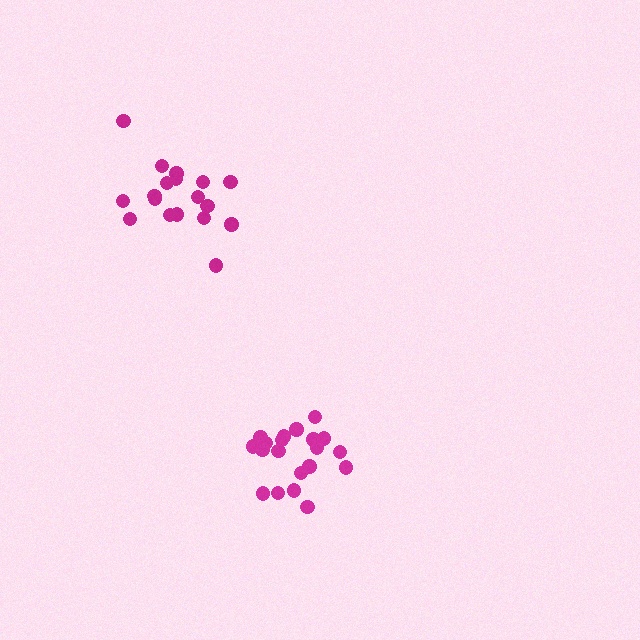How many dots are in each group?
Group 1: 20 dots, Group 2: 20 dots (40 total).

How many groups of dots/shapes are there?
There are 2 groups.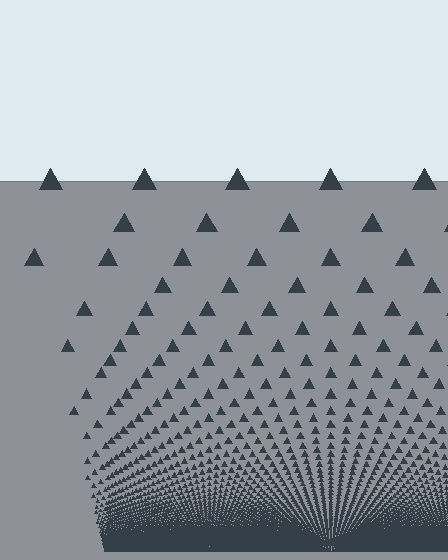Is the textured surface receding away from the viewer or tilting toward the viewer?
The surface appears to tilt toward the viewer. Texture elements get larger and sparser toward the top.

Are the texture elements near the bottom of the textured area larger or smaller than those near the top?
Smaller. The gradient is inverted — elements near the bottom are smaller and denser.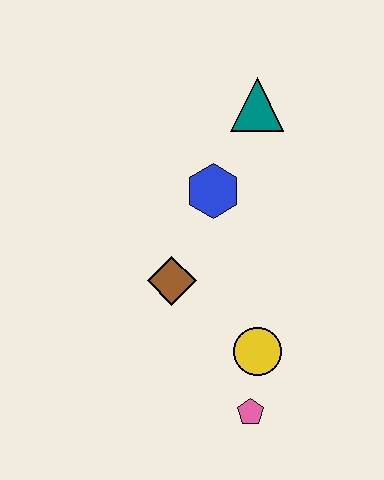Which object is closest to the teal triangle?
The blue hexagon is closest to the teal triangle.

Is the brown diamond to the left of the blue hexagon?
Yes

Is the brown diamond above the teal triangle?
No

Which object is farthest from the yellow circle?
The teal triangle is farthest from the yellow circle.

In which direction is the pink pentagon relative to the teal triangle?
The pink pentagon is below the teal triangle.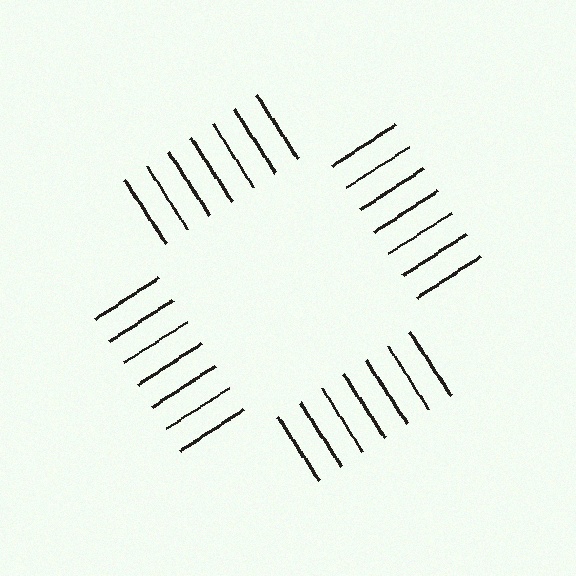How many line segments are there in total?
28 — 7 along each of the 4 edges.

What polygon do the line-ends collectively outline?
An illusory square — the line segments terminate on its edges but no continuous stroke is drawn.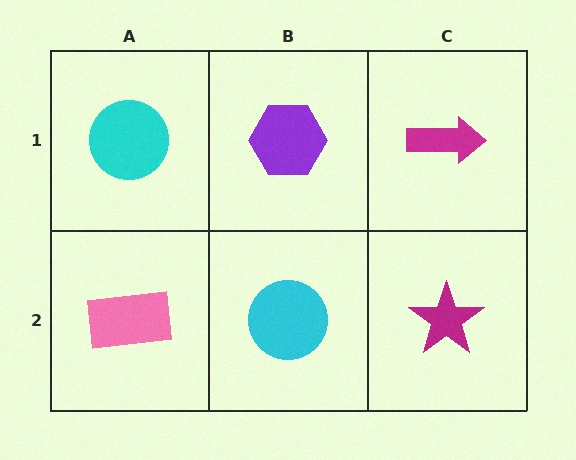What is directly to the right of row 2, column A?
A cyan circle.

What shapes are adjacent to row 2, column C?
A magenta arrow (row 1, column C), a cyan circle (row 2, column B).